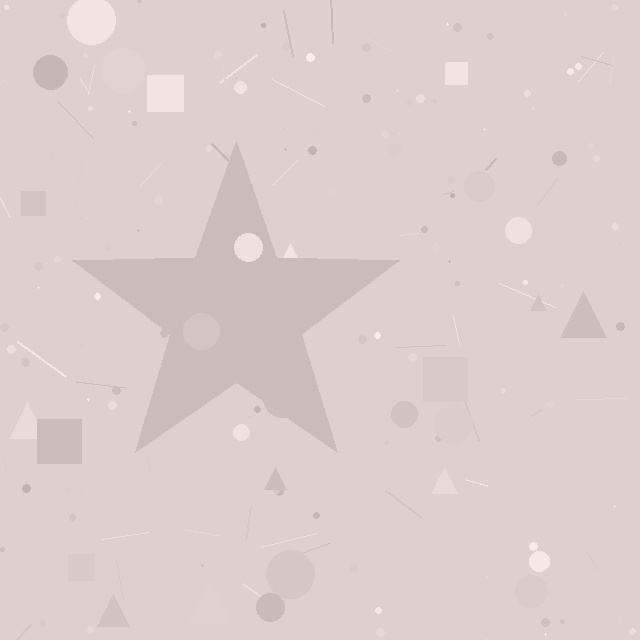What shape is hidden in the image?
A star is hidden in the image.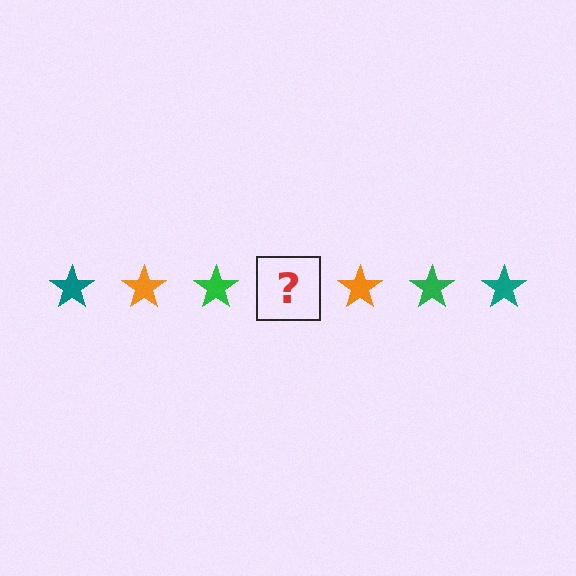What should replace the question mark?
The question mark should be replaced with a teal star.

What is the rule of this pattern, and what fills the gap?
The rule is that the pattern cycles through teal, orange, green stars. The gap should be filled with a teal star.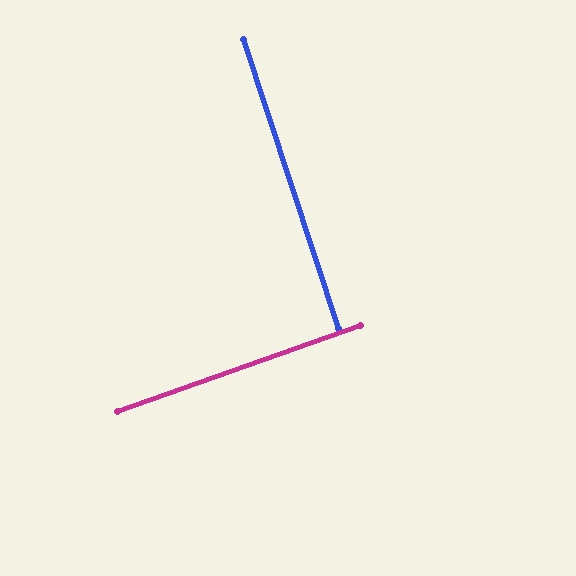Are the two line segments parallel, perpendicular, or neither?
Perpendicular — they meet at approximately 89°.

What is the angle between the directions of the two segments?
Approximately 89 degrees.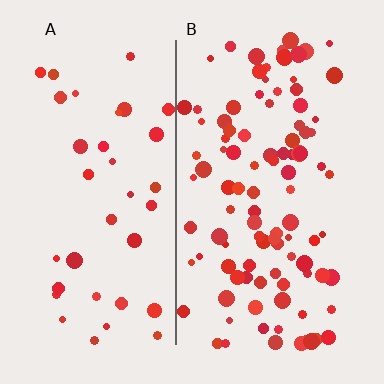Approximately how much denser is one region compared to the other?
Approximately 2.7× — region B over region A.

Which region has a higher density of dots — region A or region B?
B (the right).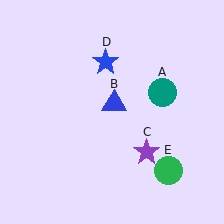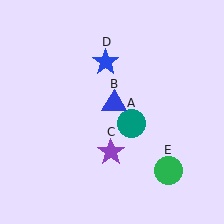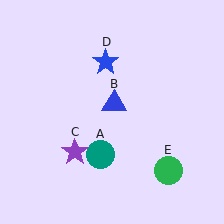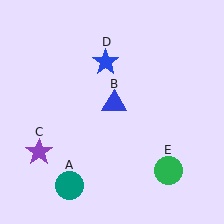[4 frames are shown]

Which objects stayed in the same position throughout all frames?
Blue triangle (object B) and blue star (object D) and green circle (object E) remained stationary.